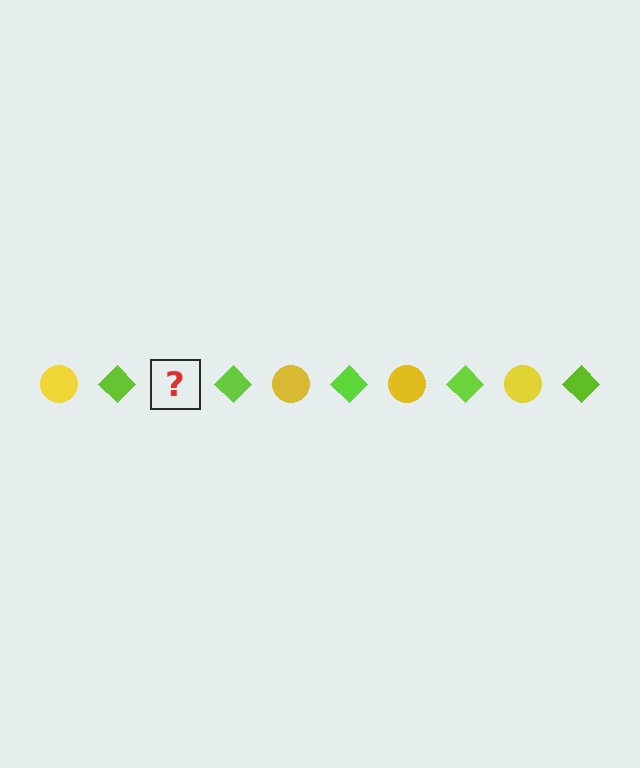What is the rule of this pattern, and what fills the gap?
The rule is that the pattern alternates between yellow circle and lime diamond. The gap should be filled with a yellow circle.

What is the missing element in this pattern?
The missing element is a yellow circle.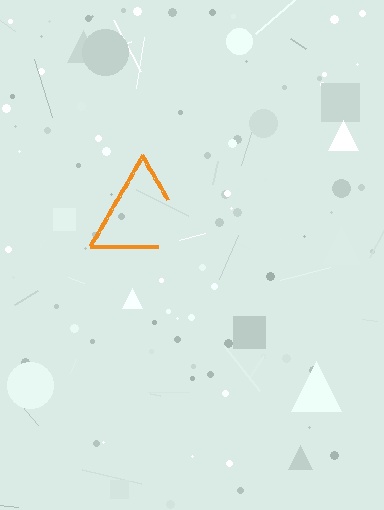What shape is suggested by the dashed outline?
The dashed outline suggests a triangle.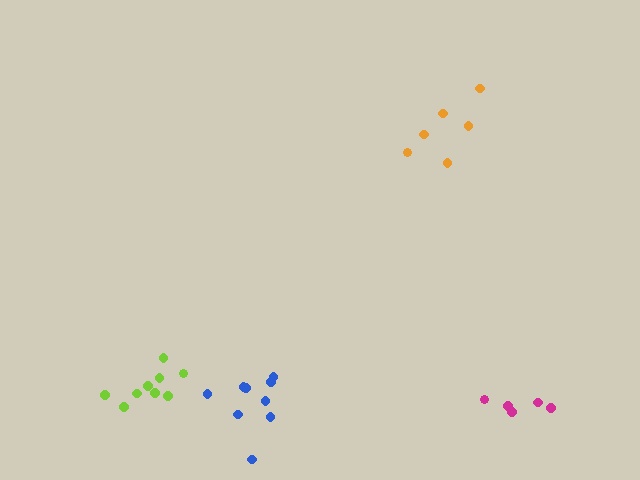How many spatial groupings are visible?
There are 4 spatial groupings.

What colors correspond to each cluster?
The clusters are colored: magenta, blue, orange, lime.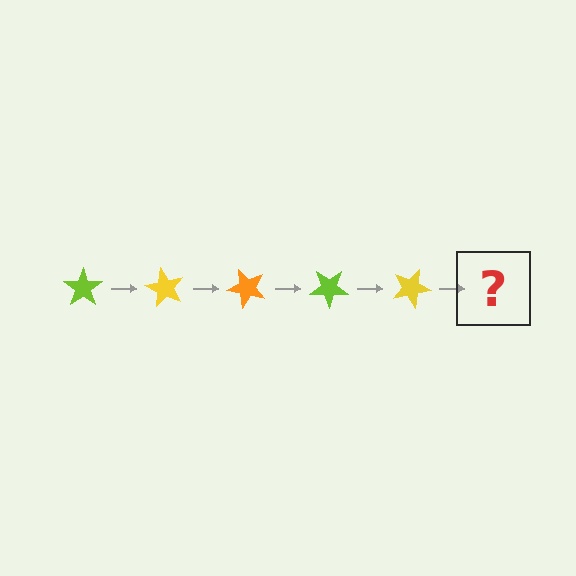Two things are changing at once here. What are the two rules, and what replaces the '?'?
The two rules are that it rotates 60 degrees each step and the color cycles through lime, yellow, and orange. The '?' should be an orange star, rotated 300 degrees from the start.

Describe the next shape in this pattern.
It should be an orange star, rotated 300 degrees from the start.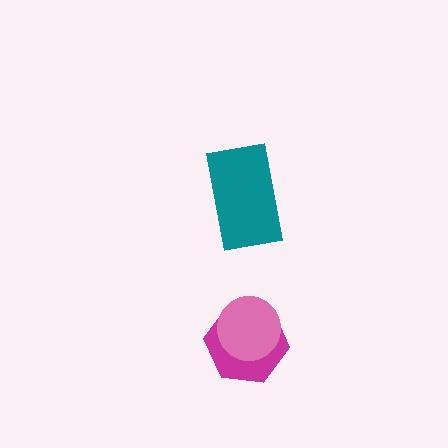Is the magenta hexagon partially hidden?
Yes, it is partially covered by another shape.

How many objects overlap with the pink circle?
1 object overlaps with the pink circle.